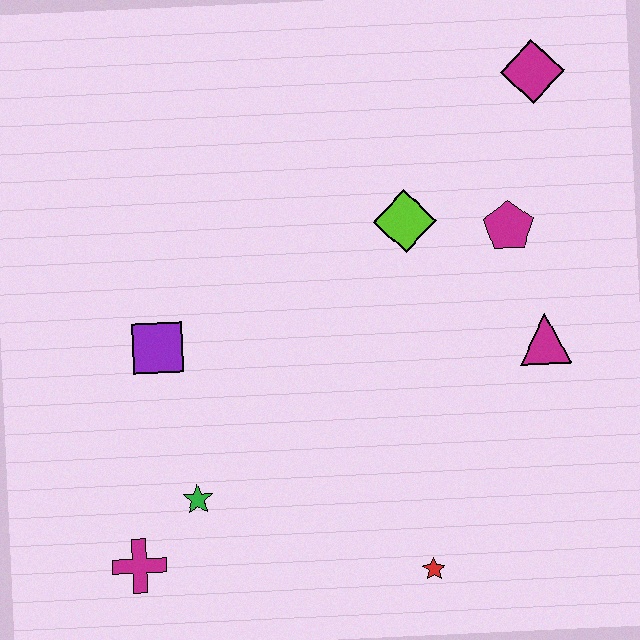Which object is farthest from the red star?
The magenta diamond is farthest from the red star.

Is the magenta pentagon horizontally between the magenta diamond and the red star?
Yes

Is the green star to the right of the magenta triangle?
No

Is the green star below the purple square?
Yes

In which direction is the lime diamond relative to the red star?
The lime diamond is above the red star.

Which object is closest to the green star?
The magenta cross is closest to the green star.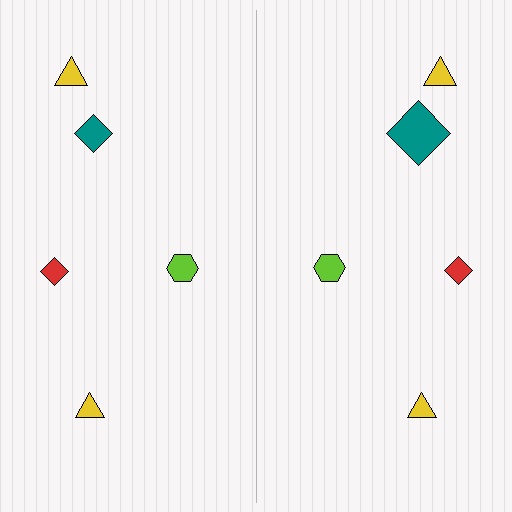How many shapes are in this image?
There are 10 shapes in this image.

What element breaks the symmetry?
The teal diamond on the right side has a different size than its mirror counterpart.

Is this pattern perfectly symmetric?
No, the pattern is not perfectly symmetric. The teal diamond on the right side has a different size than its mirror counterpart.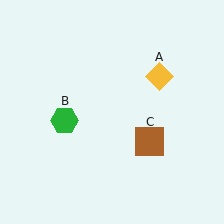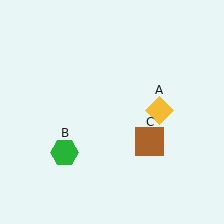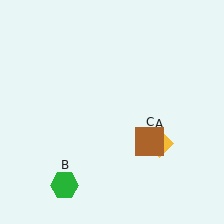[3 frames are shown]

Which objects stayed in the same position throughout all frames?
Brown square (object C) remained stationary.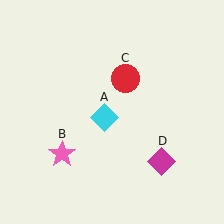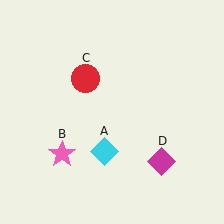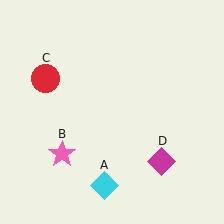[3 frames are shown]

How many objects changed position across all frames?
2 objects changed position: cyan diamond (object A), red circle (object C).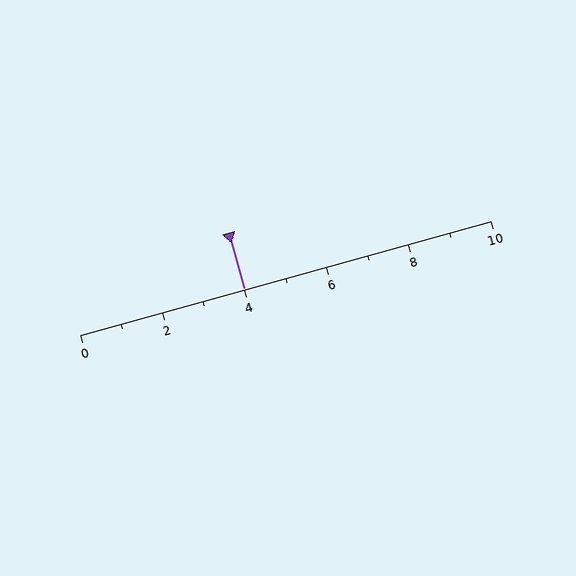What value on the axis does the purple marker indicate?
The marker indicates approximately 4.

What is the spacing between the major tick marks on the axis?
The major ticks are spaced 2 apart.